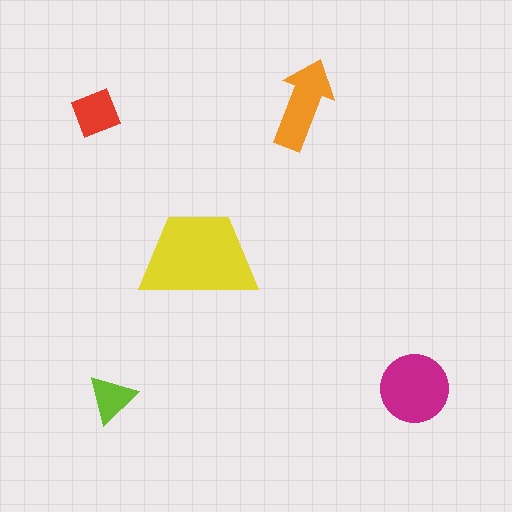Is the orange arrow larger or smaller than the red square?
Larger.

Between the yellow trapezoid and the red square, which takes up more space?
The yellow trapezoid.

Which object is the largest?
The yellow trapezoid.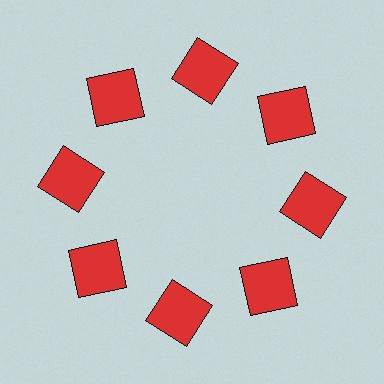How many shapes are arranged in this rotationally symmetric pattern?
There are 8 shapes, arranged in 8 groups of 1.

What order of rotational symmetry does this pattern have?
This pattern has 8-fold rotational symmetry.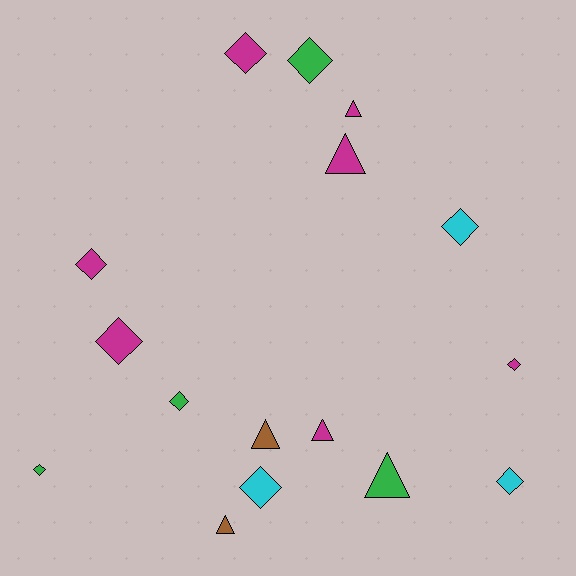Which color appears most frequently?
Magenta, with 7 objects.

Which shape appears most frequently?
Diamond, with 10 objects.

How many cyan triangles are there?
There are no cyan triangles.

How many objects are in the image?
There are 16 objects.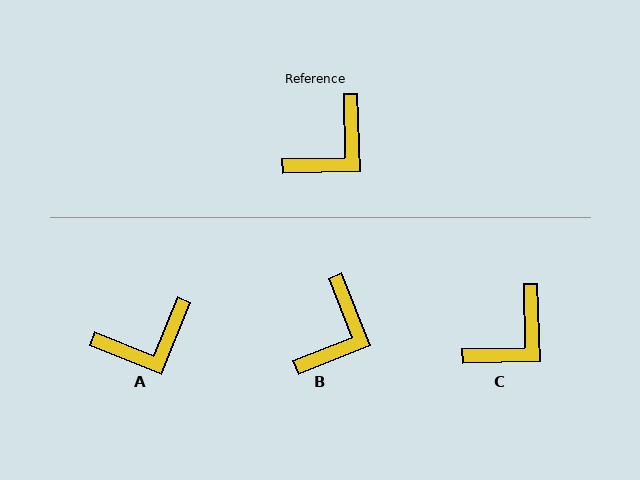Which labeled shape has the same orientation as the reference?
C.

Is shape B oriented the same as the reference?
No, it is off by about 20 degrees.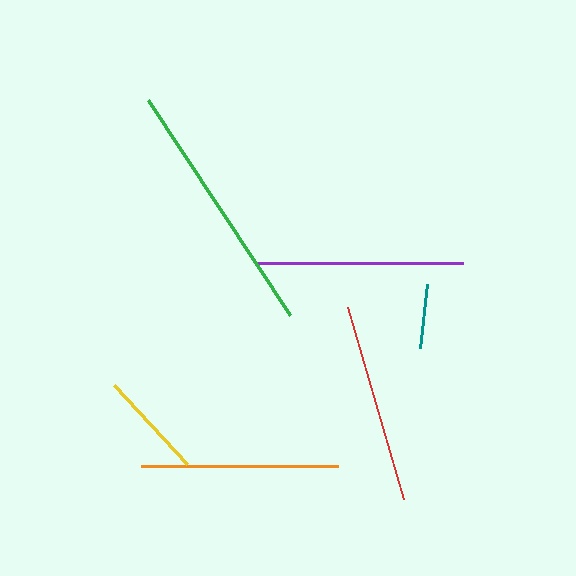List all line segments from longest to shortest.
From longest to shortest: green, purple, red, orange, yellow, teal.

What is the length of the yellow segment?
The yellow segment is approximately 108 pixels long.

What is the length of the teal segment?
The teal segment is approximately 64 pixels long.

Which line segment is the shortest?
The teal line is the shortest at approximately 64 pixels.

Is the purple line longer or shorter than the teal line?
The purple line is longer than the teal line.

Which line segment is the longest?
The green line is the longest at approximately 258 pixels.